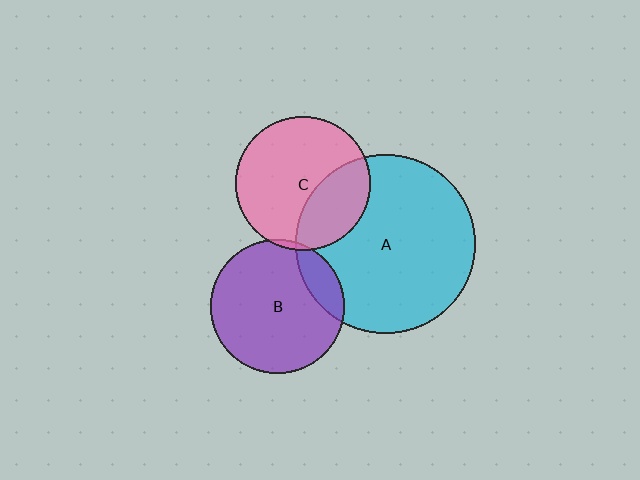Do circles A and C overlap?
Yes.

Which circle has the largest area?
Circle A (cyan).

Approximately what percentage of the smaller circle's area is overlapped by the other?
Approximately 30%.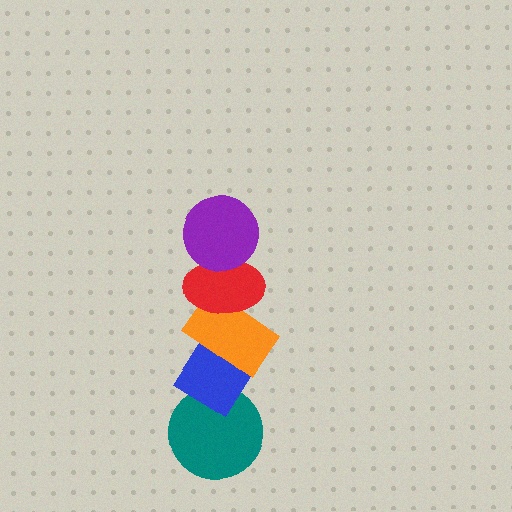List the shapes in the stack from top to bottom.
From top to bottom: the purple circle, the red ellipse, the orange rectangle, the blue diamond, the teal circle.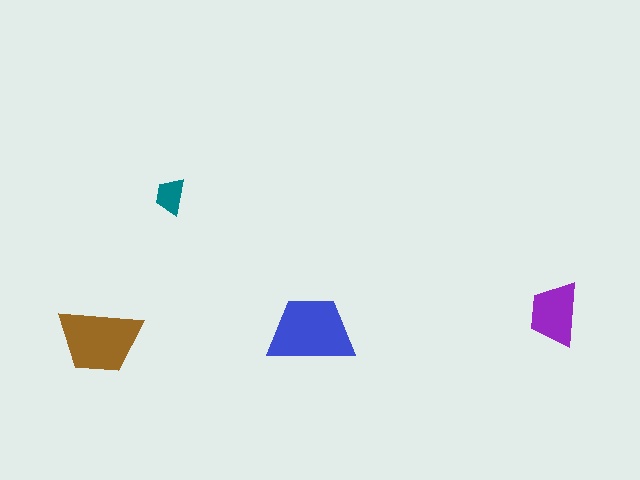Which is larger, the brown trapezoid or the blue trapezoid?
The blue one.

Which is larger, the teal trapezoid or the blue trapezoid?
The blue one.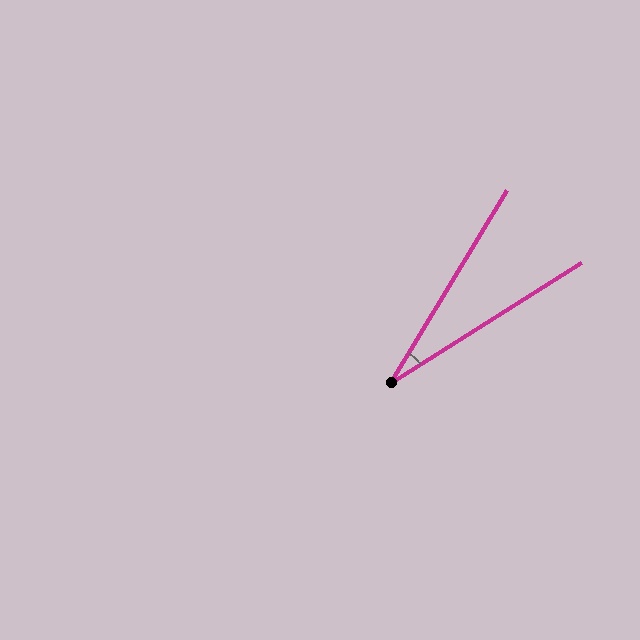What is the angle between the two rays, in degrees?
Approximately 27 degrees.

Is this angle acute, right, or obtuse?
It is acute.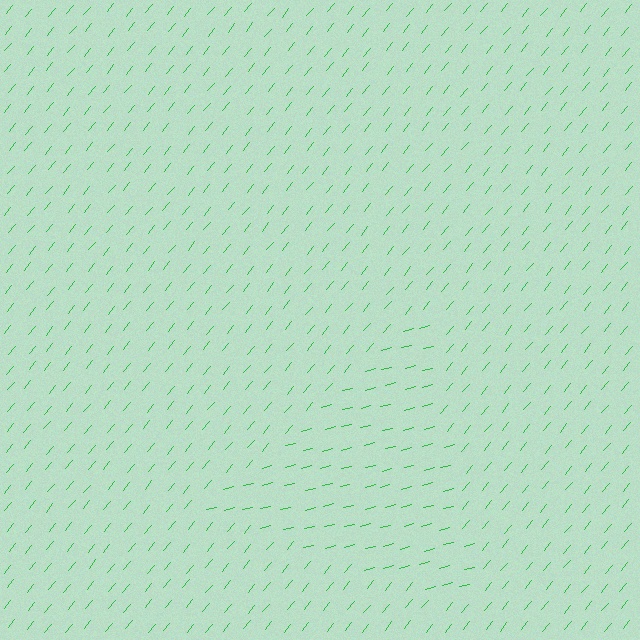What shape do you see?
I see a triangle.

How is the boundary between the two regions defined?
The boundary is defined purely by a change in line orientation (approximately 36 degrees difference). All lines are the same color and thickness.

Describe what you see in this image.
The image is filled with small green line segments. A triangle region in the image has lines oriented differently from the surrounding lines, creating a visible texture boundary.